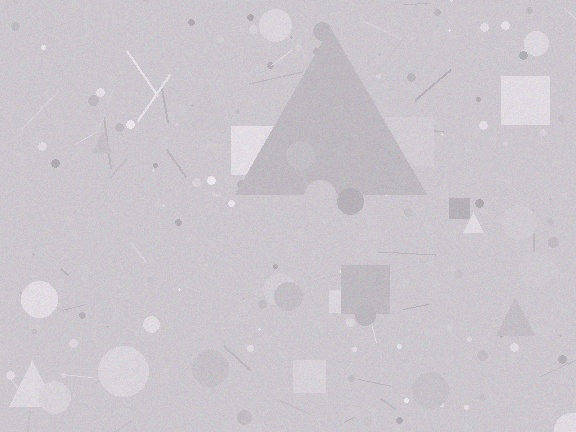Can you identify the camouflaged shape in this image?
The camouflaged shape is a triangle.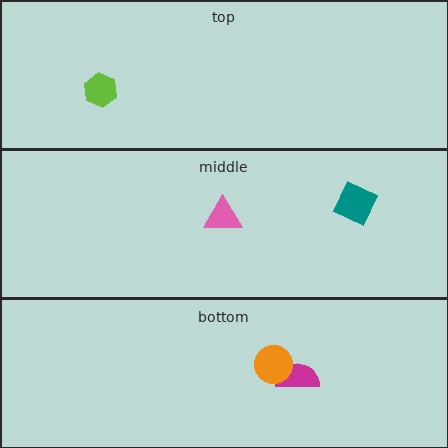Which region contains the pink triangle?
The middle region.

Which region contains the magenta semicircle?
The bottom region.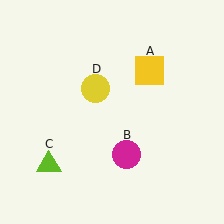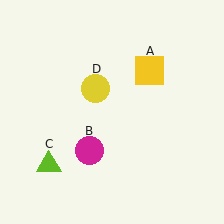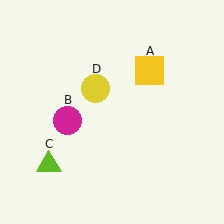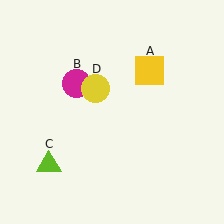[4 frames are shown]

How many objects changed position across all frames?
1 object changed position: magenta circle (object B).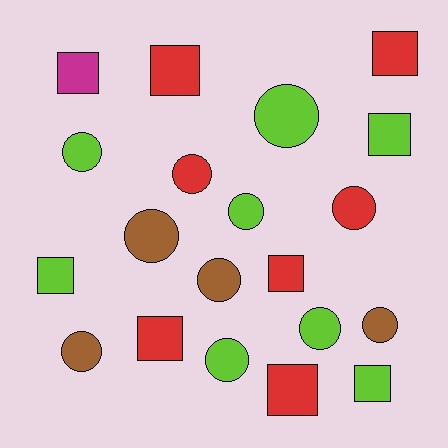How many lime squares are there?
There are 3 lime squares.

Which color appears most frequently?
Lime, with 8 objects.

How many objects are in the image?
There are 20 objects.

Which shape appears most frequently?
Circle, with 11 objects.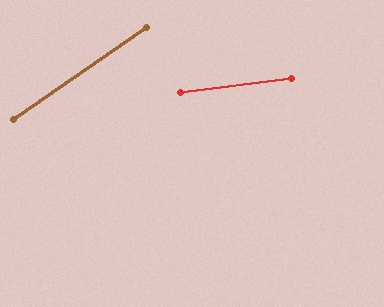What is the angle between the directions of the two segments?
Approximately 28 degrees.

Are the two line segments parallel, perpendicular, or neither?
Neither parallel nor perpendicular — they differ by about 28°.